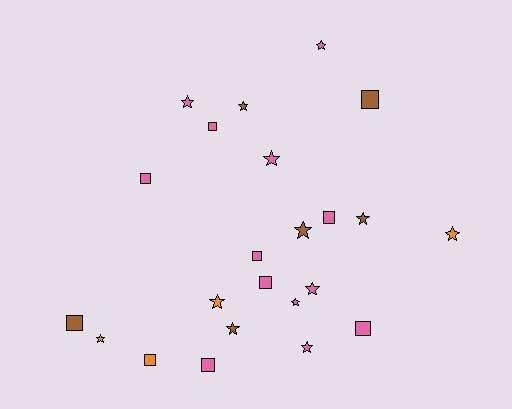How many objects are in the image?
There are 23 objects.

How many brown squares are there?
There are 2 brown squares.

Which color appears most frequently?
Pink, with 13 objects.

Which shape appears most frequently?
Star, with 13 objects.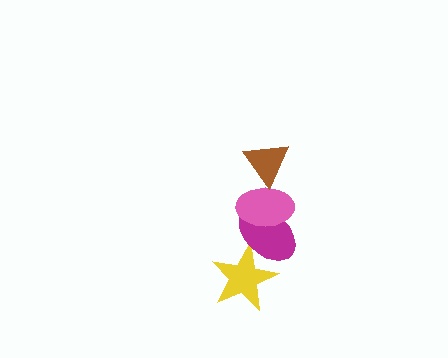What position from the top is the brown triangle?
The brown triangle is 1st from the top.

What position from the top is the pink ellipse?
The pink ellipse is 2nd from the top.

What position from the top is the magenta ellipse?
The magenta ellipse is 3rd from the top.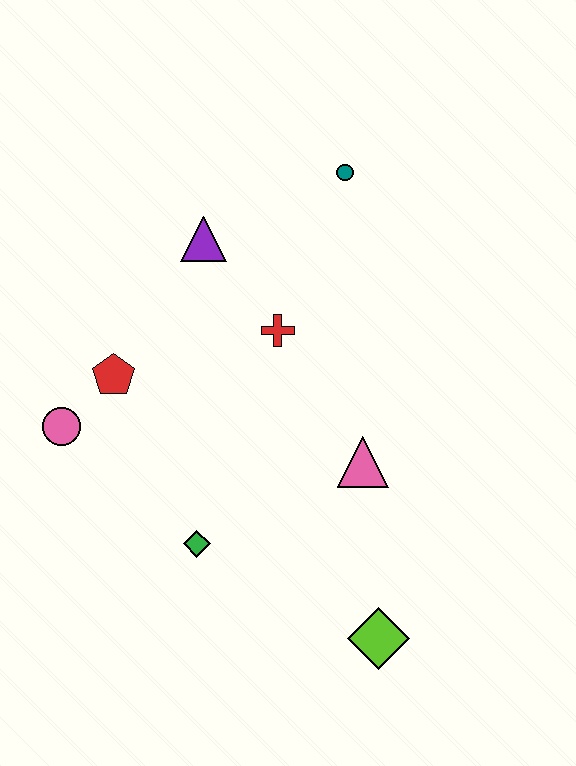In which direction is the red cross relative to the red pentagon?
The red cross is to the right of the red pentagon.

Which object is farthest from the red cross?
The lime diamond is farthest from the red cross.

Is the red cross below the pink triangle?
No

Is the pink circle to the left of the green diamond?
Yes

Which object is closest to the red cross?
The purple triangle is closest to the red cross.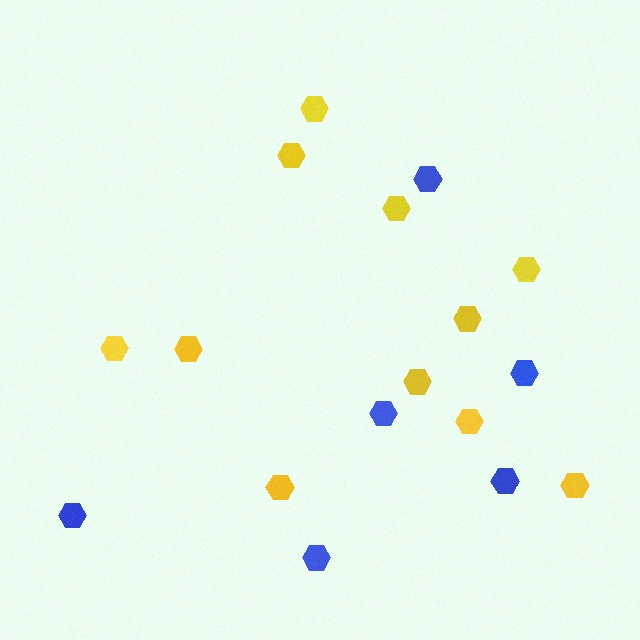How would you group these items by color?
There are 2 groups: one group of blue hexagons (6) and one group of yellow hexagons (11).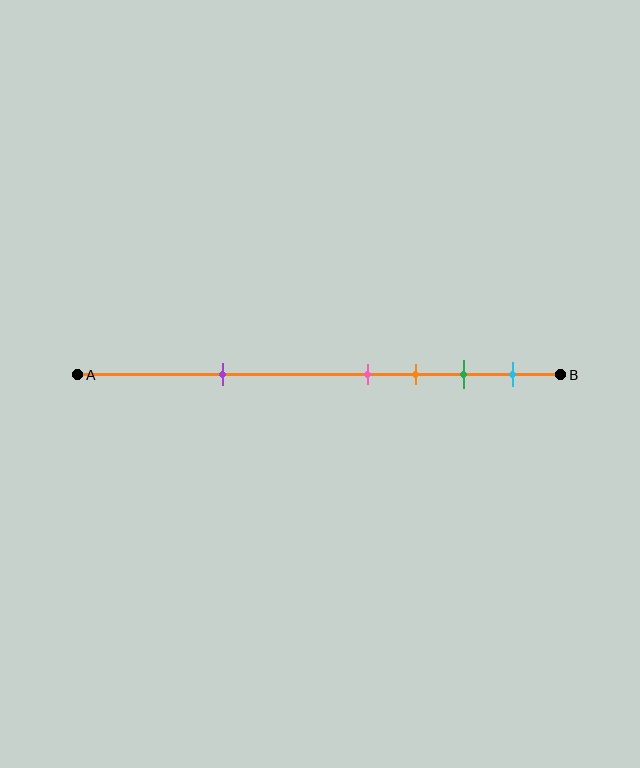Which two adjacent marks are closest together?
The pink and orange marks are the closest adjacent pair.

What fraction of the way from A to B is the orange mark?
The orange mark is approximately 70% (0.7) of the way from A to B.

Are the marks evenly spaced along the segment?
No, the marks are not evenly spaced.